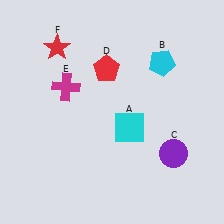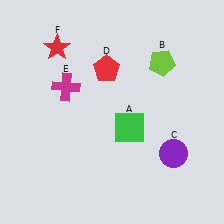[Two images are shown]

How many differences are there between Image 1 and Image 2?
There are 2 differences between the two images.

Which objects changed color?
A changed from cyan to green. B changed from cyan to lime.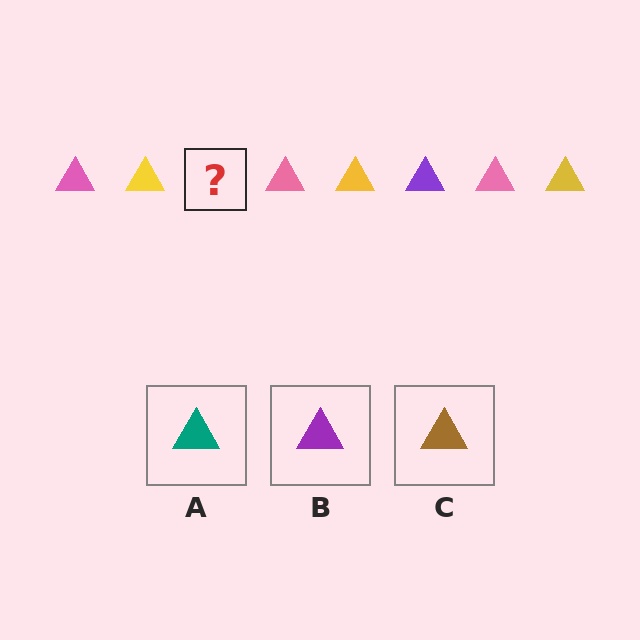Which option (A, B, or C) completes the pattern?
B.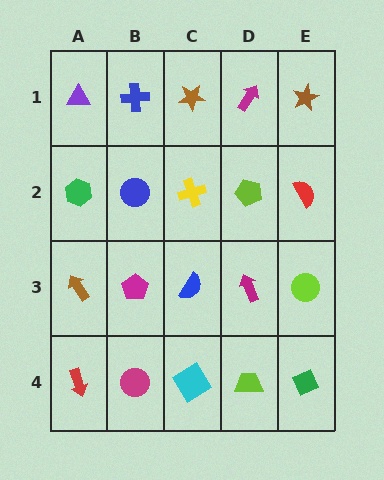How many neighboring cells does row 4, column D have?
3.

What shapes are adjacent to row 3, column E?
A red semicircle (row 2, column E), a green diamond (row 4, column E), a magenta arrow (row 3, column D).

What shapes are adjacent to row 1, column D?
A lime pentagon (row 2, column D), a brown star (row 1, column C), a brown star (row 1, column E).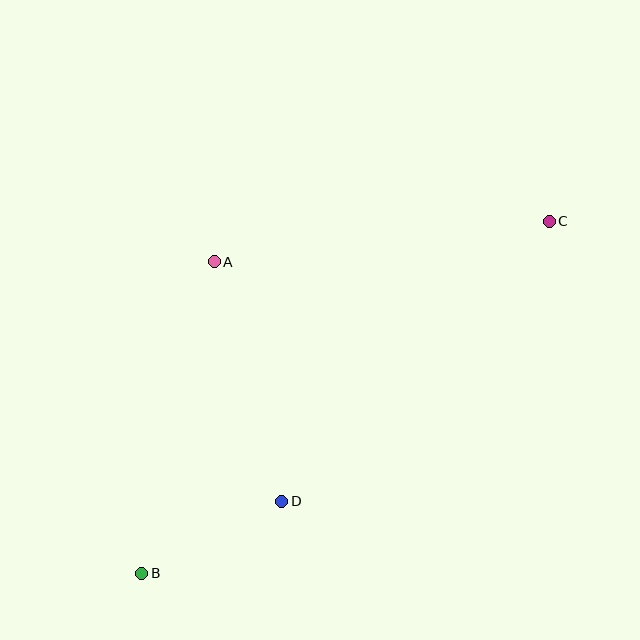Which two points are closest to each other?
Points B and D are closest to each other.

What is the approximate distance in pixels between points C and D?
The distance between C and D is approximately 387 pixels.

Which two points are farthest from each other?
Points B and C are farthest from each other.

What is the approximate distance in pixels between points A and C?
The distance between A and C is approximately 337 pixels.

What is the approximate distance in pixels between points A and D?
The distance between A and D is approximately 249 pixels.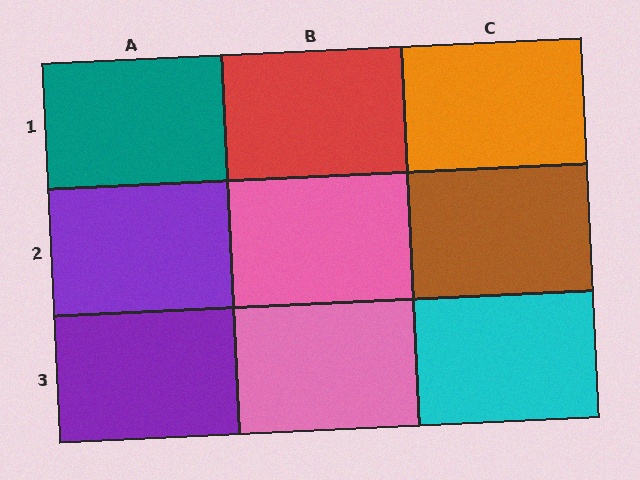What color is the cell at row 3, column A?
Purple.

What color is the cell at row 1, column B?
Red.